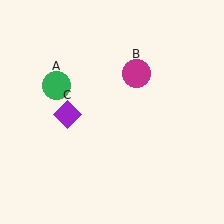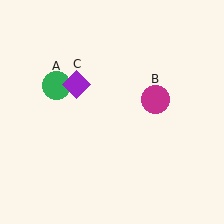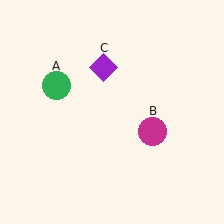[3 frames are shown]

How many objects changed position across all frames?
2 objects changed position: magenta circle (object B), purple diamond (object C).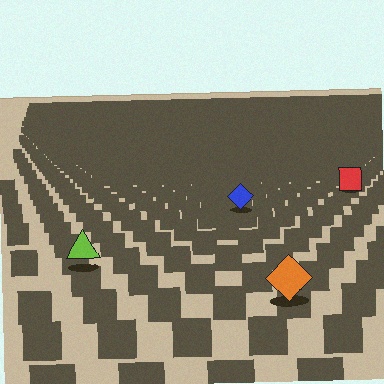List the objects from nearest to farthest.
From nearest to farthest: the orange diamond, the lime triangle, the blue diamond, the red square.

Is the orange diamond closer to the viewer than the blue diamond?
Yes. The orange diamond is closer — you can tell from the texture gradient: the ground texture is coarser near it.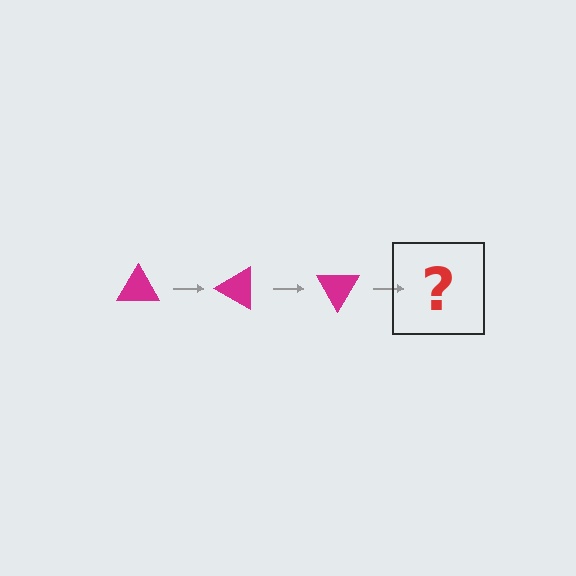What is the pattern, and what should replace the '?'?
The pattern is that the triangle rotates 30 degrees each step. The '?' should be a magenta triangle rotated 90 degrees.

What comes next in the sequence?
The next element should be a magenta triangle rotated 90 degrees.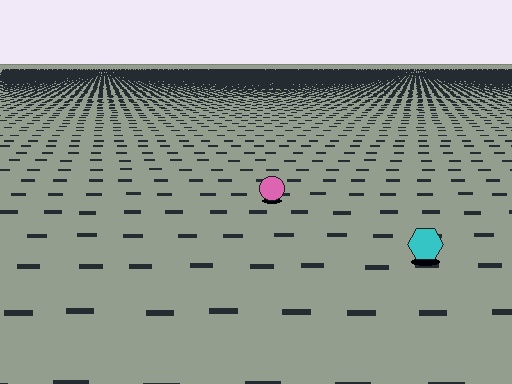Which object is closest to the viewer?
The cyan hexagon is closest. The texture marks near it are larger and more spread out.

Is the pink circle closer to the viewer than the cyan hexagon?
No. The cyan hexagon is closer — you can tell from the texture gradient: the ground texture is coarser near it.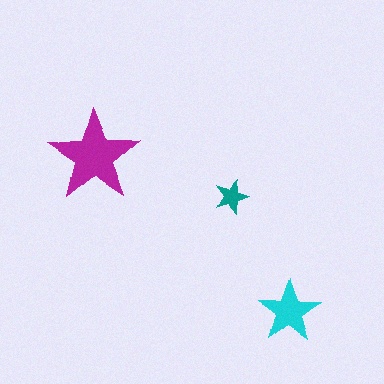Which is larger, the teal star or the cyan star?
The cyan one.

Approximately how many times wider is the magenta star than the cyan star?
About 1.5 times wider.